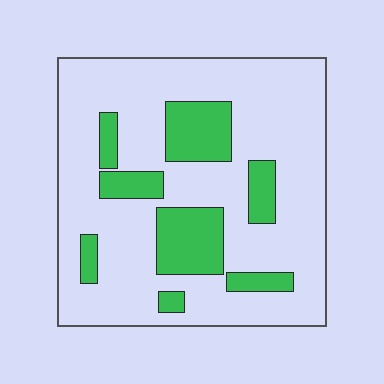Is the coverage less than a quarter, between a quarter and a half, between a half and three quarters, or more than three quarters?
Less than a quarter.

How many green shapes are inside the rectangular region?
8.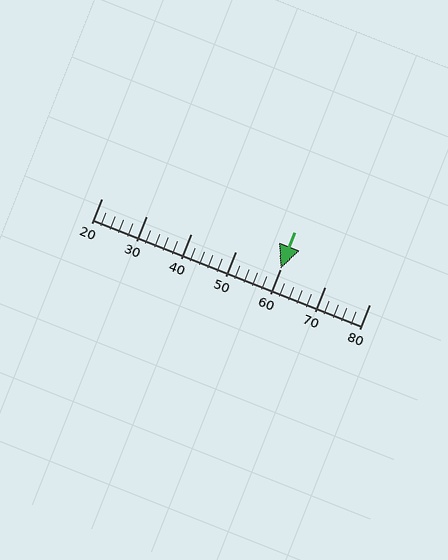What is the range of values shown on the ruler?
The ruler shows values from 20 to 80.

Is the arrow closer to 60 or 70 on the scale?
The arrow is closer to 60.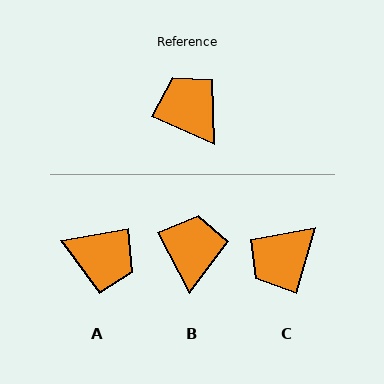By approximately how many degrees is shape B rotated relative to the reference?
Approximately 38 degrees clockwise.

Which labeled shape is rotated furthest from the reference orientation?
A, about 146 degrees away.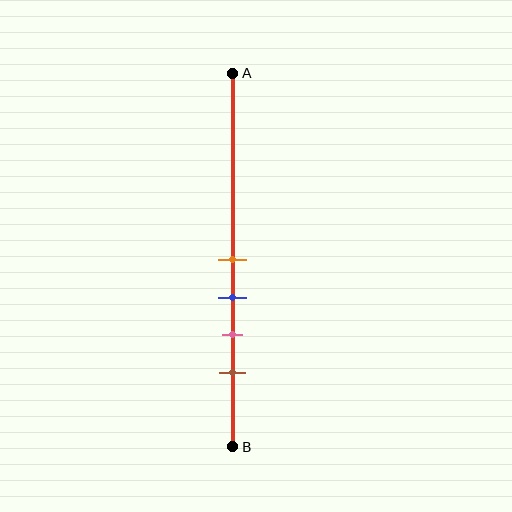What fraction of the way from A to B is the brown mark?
The brown mark is approximately 80% (0.8) of the way from A to B.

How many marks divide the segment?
There are 4 marks dividing the segment.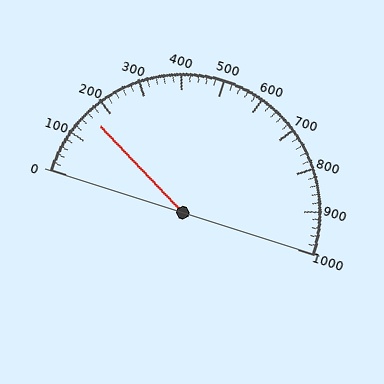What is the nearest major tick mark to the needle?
The nearest major tick mark is 200.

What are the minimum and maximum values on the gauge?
The gauge ranges from 0 to 1000.